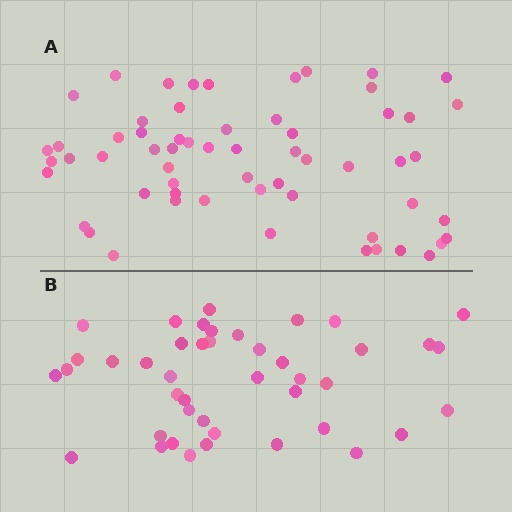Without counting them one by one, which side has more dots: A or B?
Region A (the top region) has more dots.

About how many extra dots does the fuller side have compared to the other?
Region A has approximately 15 more dots than region B.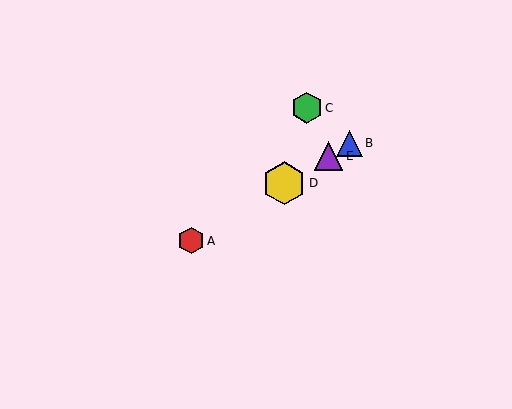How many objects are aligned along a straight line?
4 objects (A, B, D, E) are aligned along a straight line.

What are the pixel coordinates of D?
Object D is at (284, 183).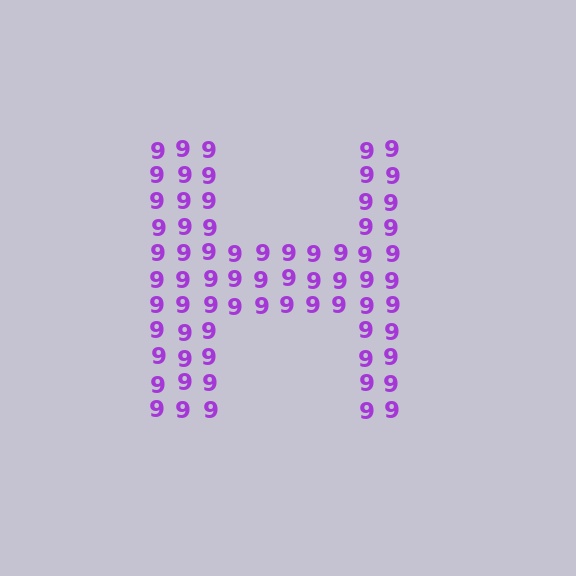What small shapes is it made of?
It is made of small digit 9's.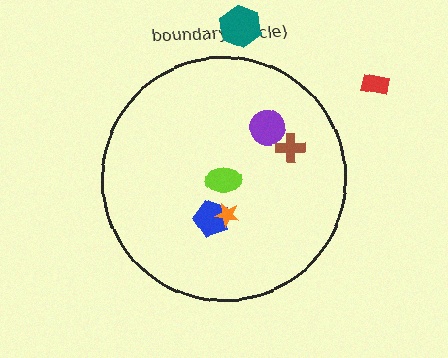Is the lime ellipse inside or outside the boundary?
Inside.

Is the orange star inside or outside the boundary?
Inside.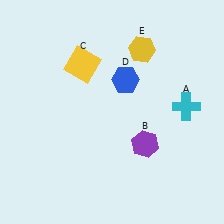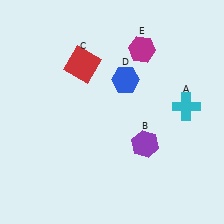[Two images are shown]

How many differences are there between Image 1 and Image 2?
There are 2 differences between the two images.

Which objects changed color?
C changed from yellow to red. E changed from yellow to magenta.